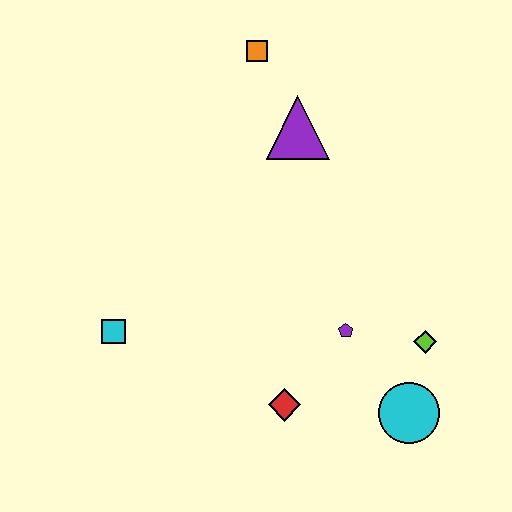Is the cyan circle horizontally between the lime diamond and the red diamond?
Yes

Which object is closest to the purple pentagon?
The lime diamond is closest to the purple pentagon.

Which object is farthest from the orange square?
The cyan circle is farthest from the orange square.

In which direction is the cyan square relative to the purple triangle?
The cyan square is below the purple triangle.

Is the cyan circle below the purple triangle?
Yes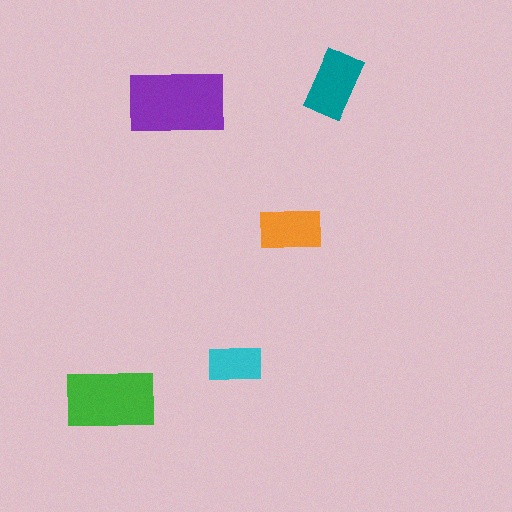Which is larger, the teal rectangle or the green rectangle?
The green one.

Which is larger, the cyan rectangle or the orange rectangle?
The orange one.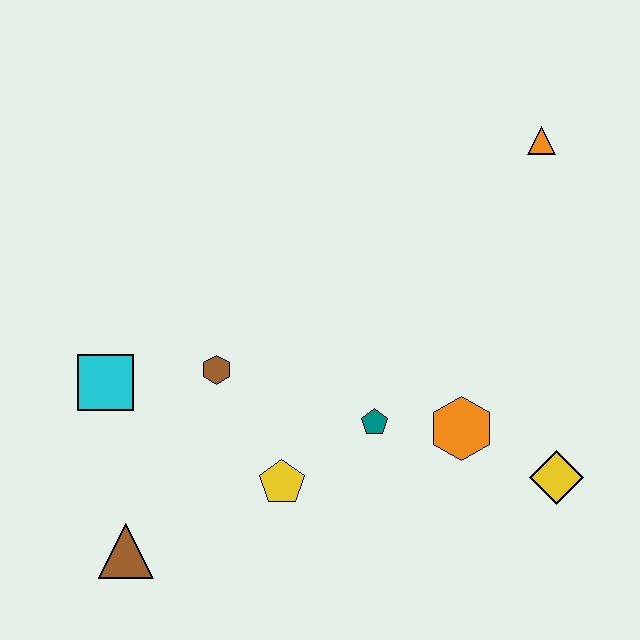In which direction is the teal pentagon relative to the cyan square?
The teal pentagon is to the right of the cyan square.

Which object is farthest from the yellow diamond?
The cyan square is farthest from the yellow diamond.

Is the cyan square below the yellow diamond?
No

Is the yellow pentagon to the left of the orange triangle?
Yes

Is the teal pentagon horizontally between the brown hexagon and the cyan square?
No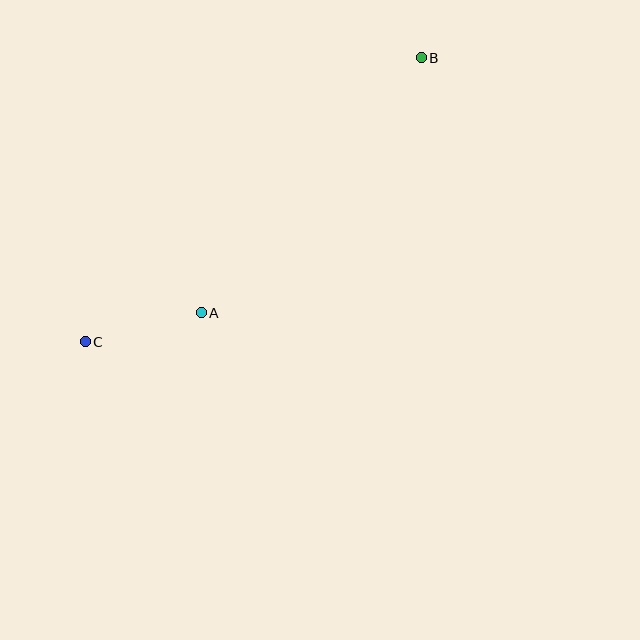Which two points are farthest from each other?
Points B and C are farthest from each other.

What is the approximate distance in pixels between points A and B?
The distance between A and B is approximately 337 pixels.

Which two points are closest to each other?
Points A and C are closest to each other.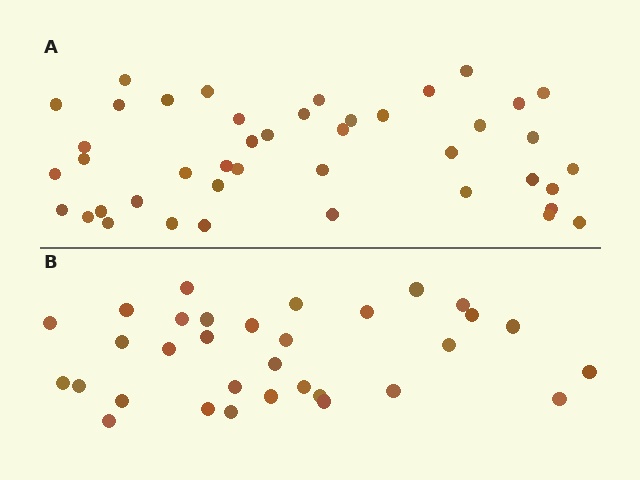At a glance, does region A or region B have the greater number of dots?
Region A (the top region) has more dots.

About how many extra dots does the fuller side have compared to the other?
Region A has roughly 12 or so more dots than region B.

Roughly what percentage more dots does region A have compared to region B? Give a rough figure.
About 35% more.